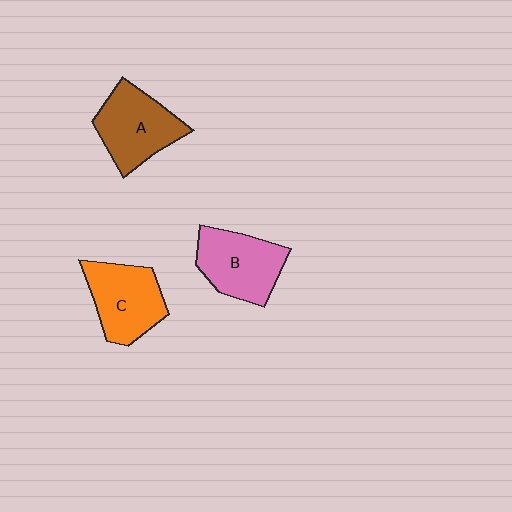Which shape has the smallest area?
Shape C (orange).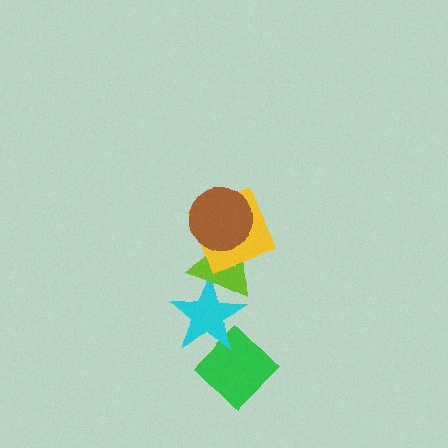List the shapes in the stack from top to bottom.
From top to bottom: the brown circle, the yellow square, the lime triangle, the cyan star, the green diamond.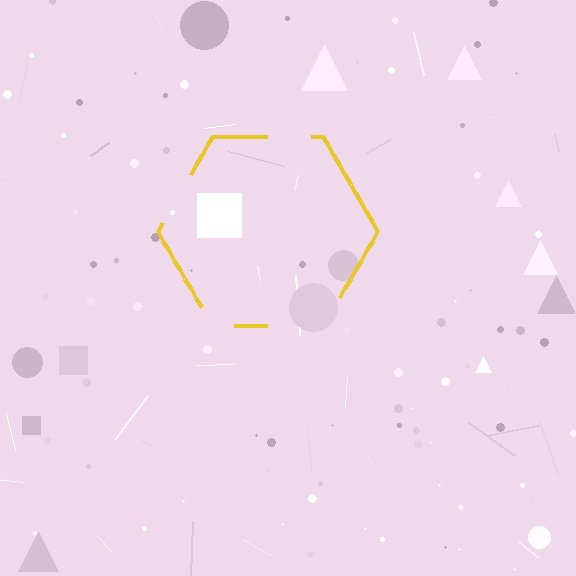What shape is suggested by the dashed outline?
The dashed outline suggests a hexagon.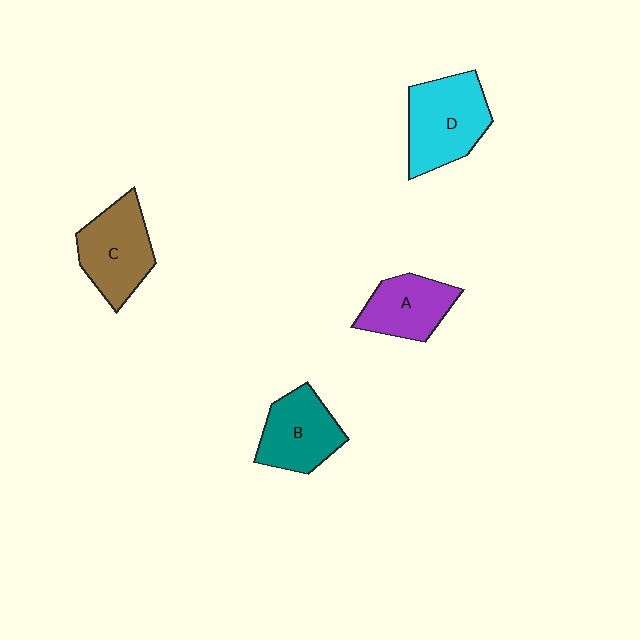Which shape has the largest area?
Shape D (cyan).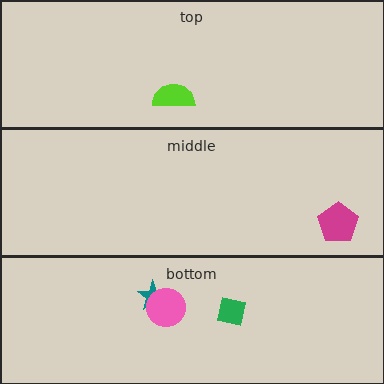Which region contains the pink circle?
The bottom region.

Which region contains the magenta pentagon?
The middle region.